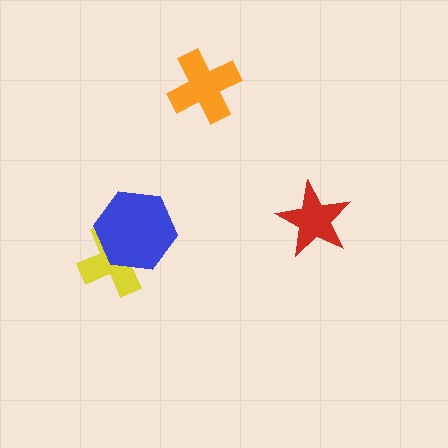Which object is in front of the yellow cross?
The blue hexagon is in front of the yellow cross.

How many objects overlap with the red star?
0 objects overlap with the red star.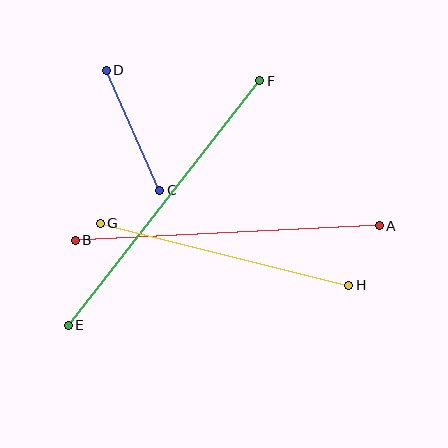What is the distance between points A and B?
The distance is approximately 305 pixels.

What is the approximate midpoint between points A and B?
The midpoint is at approximately (227, 233) pixels.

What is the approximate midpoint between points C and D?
The midpoint is at approximately (133, 130) pixels.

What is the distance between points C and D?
The distance is approximately 131 pixels.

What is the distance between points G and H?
The distance is approximately 256 pixels.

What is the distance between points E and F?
The distance is approximately 311 pixels.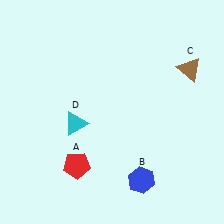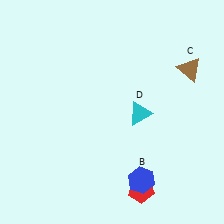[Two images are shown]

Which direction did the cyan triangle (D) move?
The cyan triangle (D) moved right.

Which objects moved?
The objects that moved are: the red pentagon (A), the cyan triangle (D).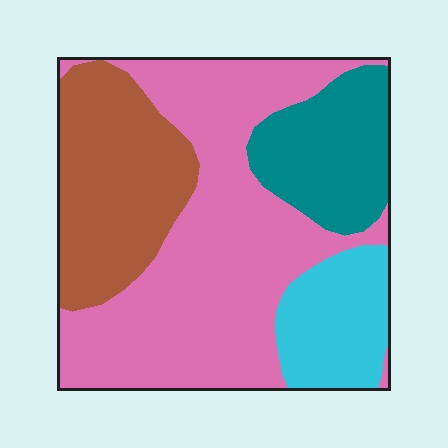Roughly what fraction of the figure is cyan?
Cyan covers about 15% of the figure.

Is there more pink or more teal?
Pink.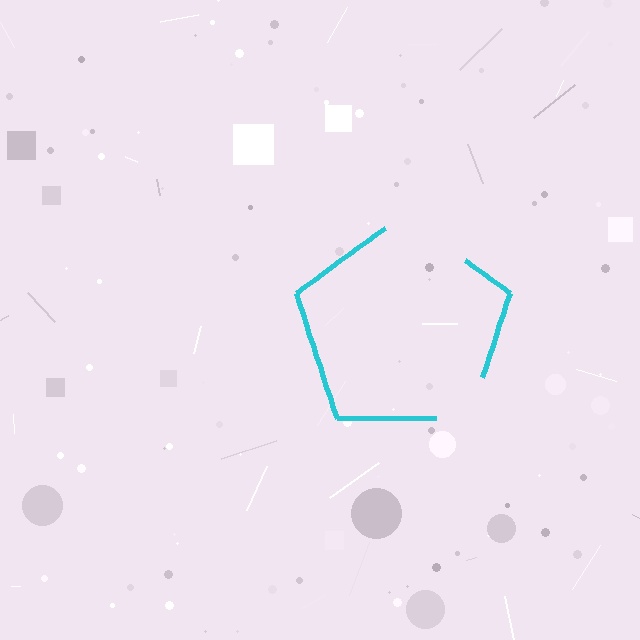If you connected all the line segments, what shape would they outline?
They would outline a pentagon.